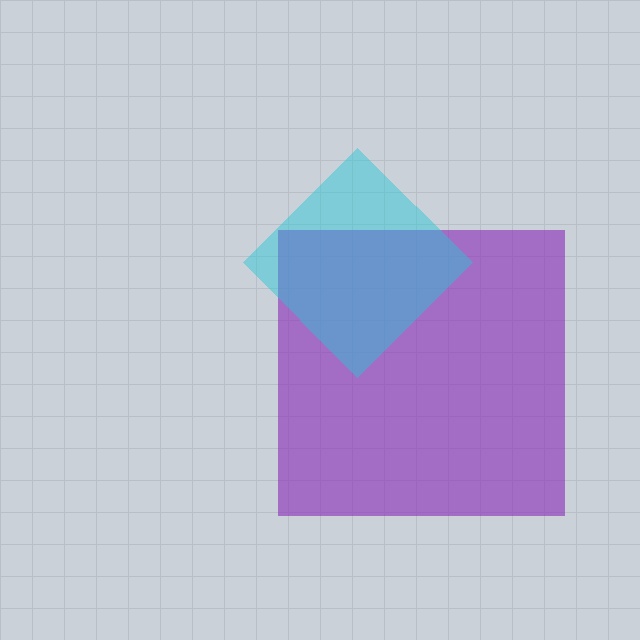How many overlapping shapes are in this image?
There are 2 overlapping shapes in the image.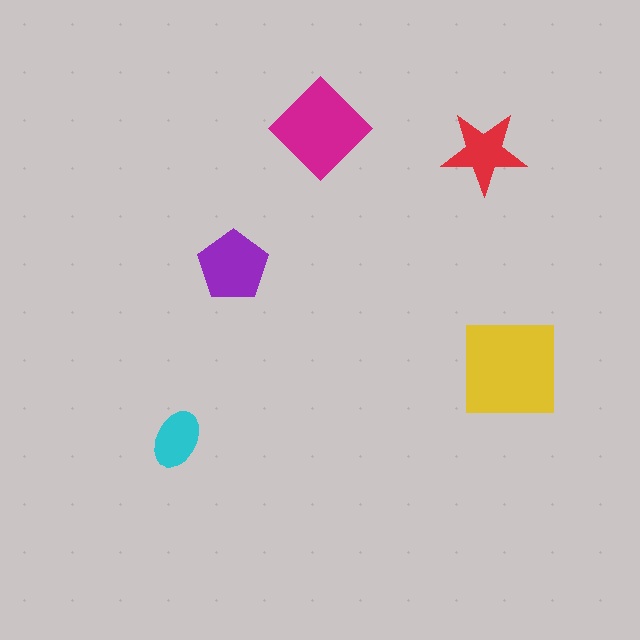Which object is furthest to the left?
The cyan ellipse is leftmost.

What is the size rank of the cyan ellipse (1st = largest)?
5th.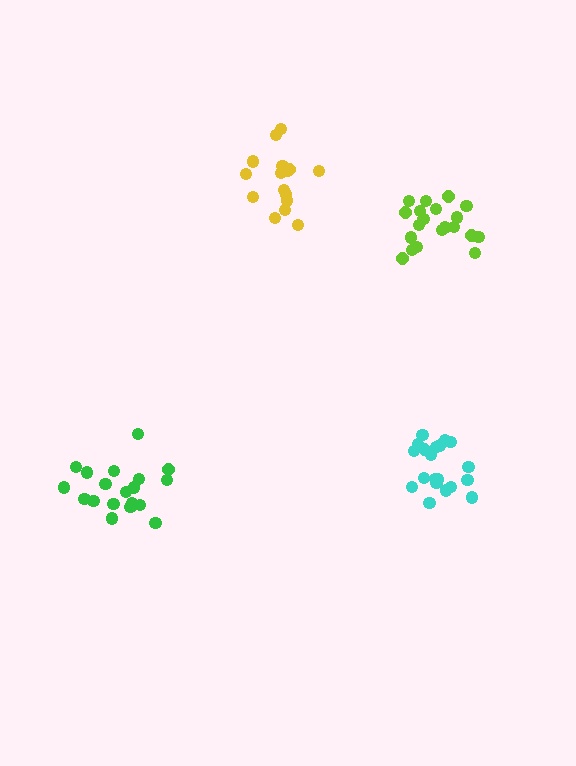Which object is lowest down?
The green cluster is bottommost.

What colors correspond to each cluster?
The clusters are colored: cyan, green, yellow, lime.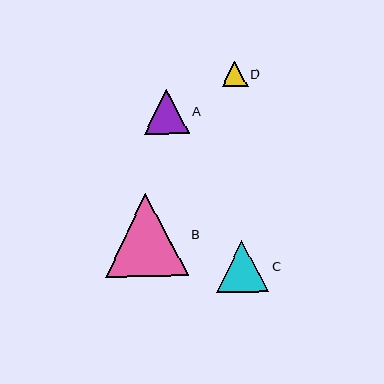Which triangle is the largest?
Triangle B is the largest with a size of approximately 83 pixels.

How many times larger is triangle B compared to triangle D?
Triangle B is approximately 3.3 times the size of triangle D.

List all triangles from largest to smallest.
From largest to smallest: B, C, A, D.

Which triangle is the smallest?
Triangle D is the smallest with a size of approximately 25 pixels.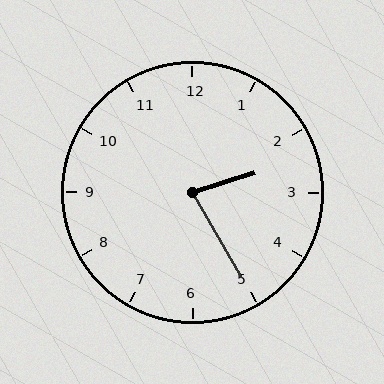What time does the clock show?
2:25.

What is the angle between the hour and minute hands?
Approximately 78 degrees.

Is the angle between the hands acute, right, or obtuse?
It is acute.